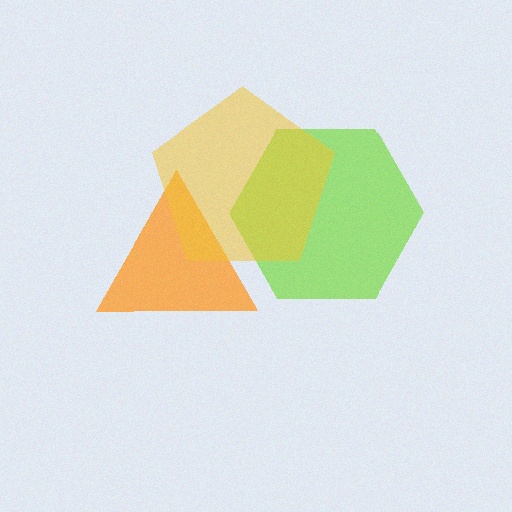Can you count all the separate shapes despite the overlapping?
Yes, there are 3 separate shapes.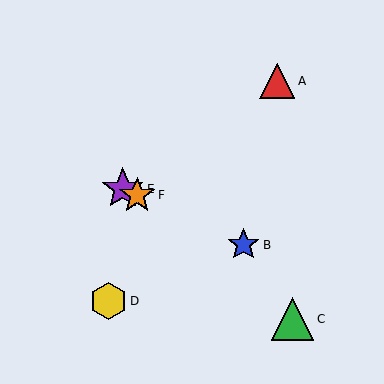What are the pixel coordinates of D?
Object D is at (108, 301).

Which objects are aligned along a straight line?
Objects B, E, F are aligned along a straight line.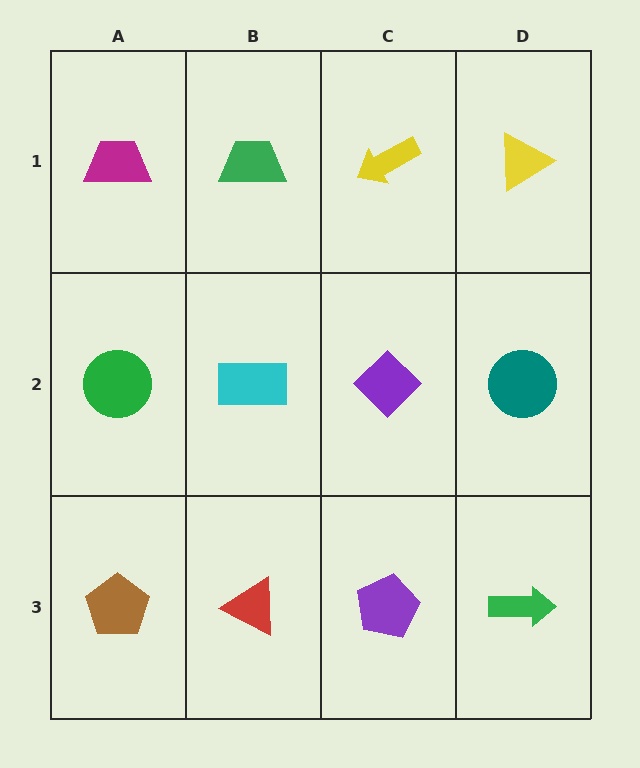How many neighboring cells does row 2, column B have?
4.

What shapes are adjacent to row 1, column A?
A green circle (row 2, column A), a green trapezoid (row 1, column B).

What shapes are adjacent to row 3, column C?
A purple diamond (row 2, column C), a red triangle (row 3, column B), a green arrow (row 3, column D).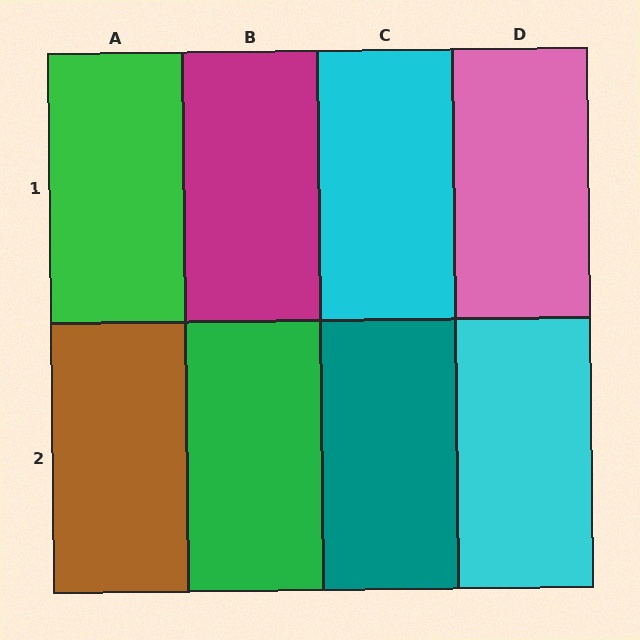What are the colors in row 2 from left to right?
Brown, green, teal, cyan.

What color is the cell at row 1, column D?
Pink.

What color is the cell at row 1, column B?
Magenta.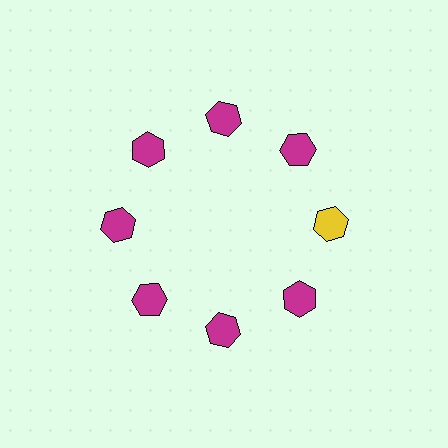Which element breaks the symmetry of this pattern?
The yellow hexagon at roughly the 3 o'clock position breaks the symmetry. All other shapes are magenta hexagons.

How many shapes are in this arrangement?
There are 8 shapes arranged in a ring pattern.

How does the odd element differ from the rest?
It has a different color: yellow instead of magenta.